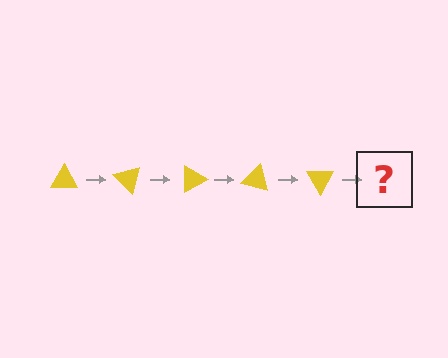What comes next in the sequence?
The next element should be a yellow triangle rotated 225 degrees.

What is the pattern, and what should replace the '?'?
The pattern is that the triangle rotates 45 degrees each step. The '?' should be a yellow triangle rotated 225 degrees.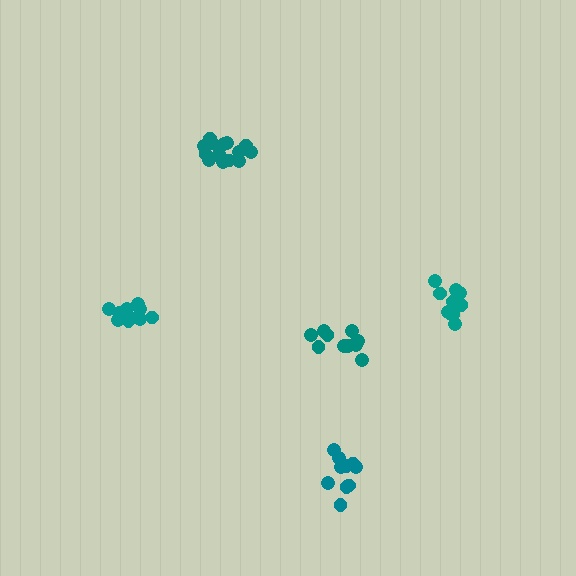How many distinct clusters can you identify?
There are 5 distinct clusters.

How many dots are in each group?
Group 1: 15 dots, Group 2: 11 dots, Group 3: 11 dots, Group 4: 12 dots, Group 5: 13 dots (62 total).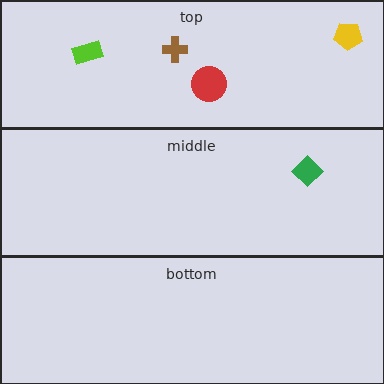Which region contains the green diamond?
The middle region.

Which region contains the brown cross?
The top region.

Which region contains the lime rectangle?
The top region.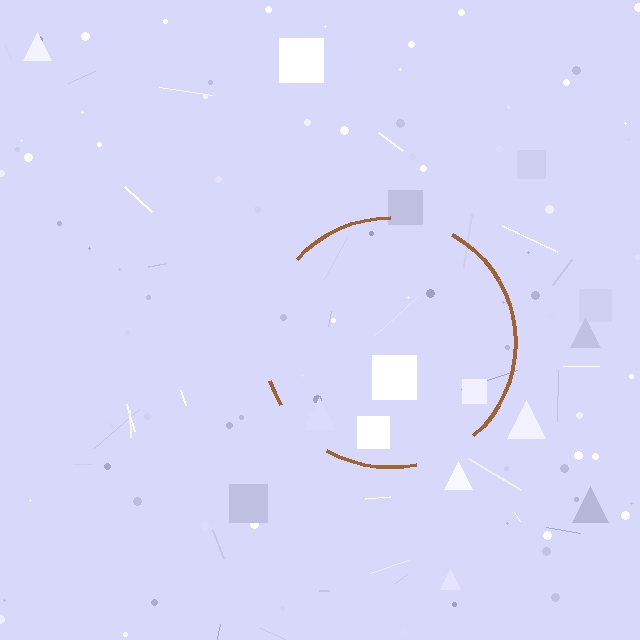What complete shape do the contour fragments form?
The contour fragments form a circle.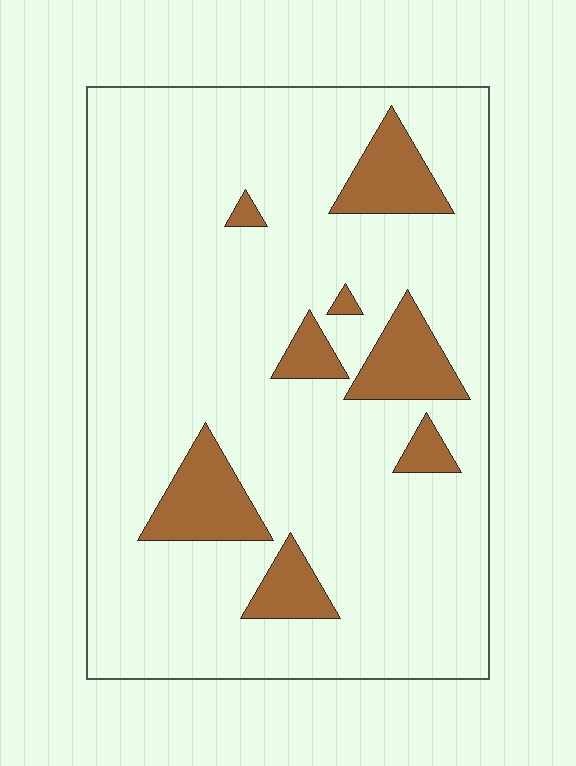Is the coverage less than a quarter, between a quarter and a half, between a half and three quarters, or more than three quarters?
Less than a quarter.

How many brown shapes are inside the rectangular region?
8.